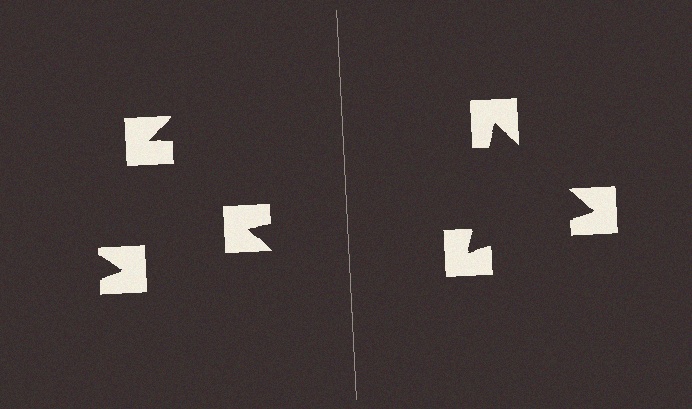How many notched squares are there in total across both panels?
6 — 3 on each side.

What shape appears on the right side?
An illusory triangle.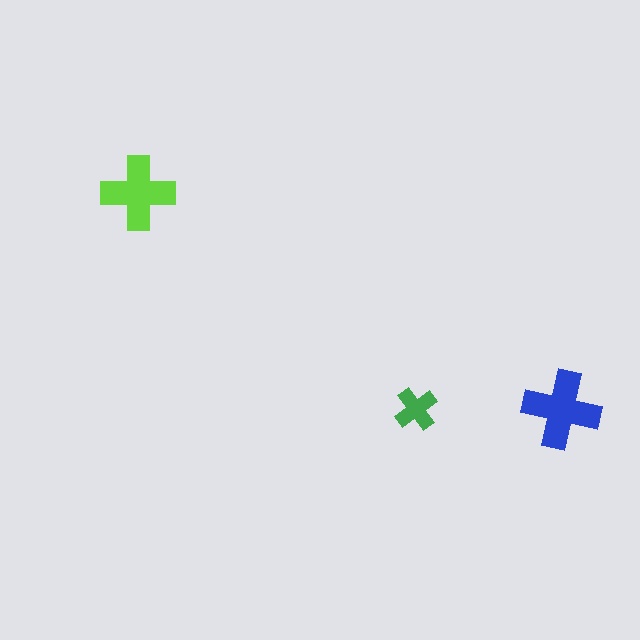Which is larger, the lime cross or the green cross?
The lime one.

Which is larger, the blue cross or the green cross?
The blue one.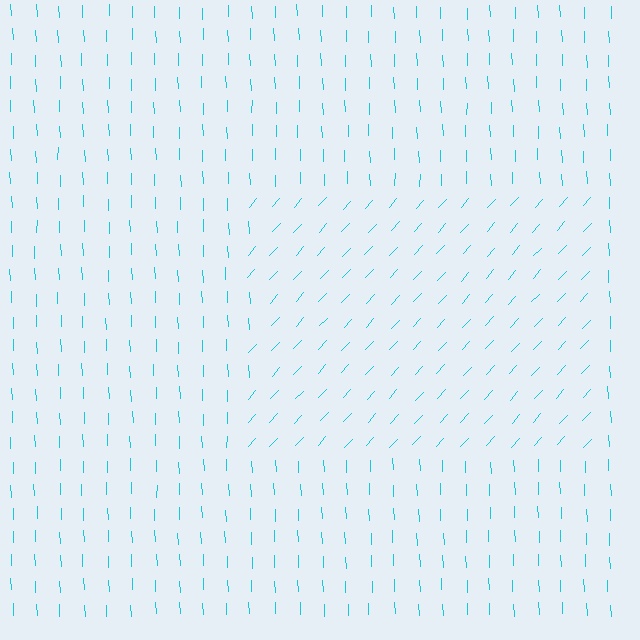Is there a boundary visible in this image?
Yes, there is a texture boundary formed by a change in line orientation.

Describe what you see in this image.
The image is filled with small cyan line segments. A rectangle region in the image has lines oriented differently from the surrounding lines, creating a visible texture boundary.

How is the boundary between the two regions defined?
The boundary is defined purely by a change in line orientation (approximately 45 degrees difference). All lines are the same color and thickness.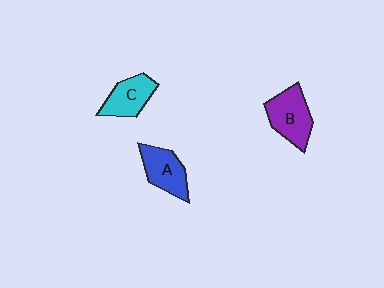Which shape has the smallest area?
Shape C (cyan).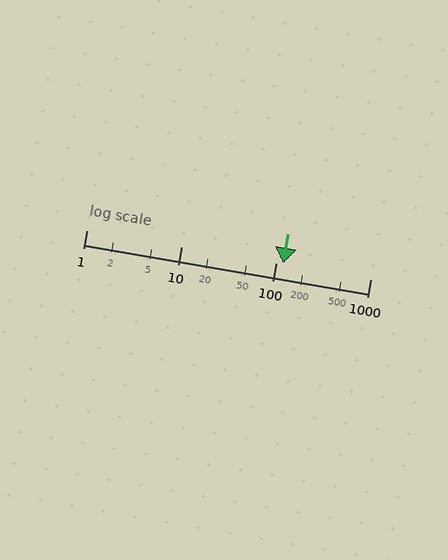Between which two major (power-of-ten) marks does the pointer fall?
The pointer is between 100 and 1000.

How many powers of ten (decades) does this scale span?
The scale spans 3 decades, from 1 to 1000.